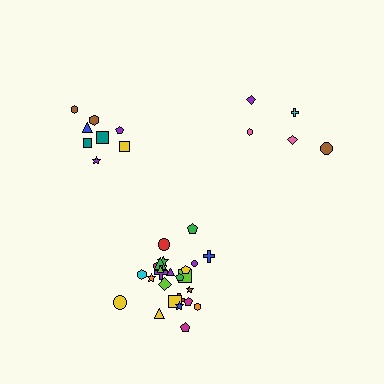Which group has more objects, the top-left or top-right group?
The top-left group.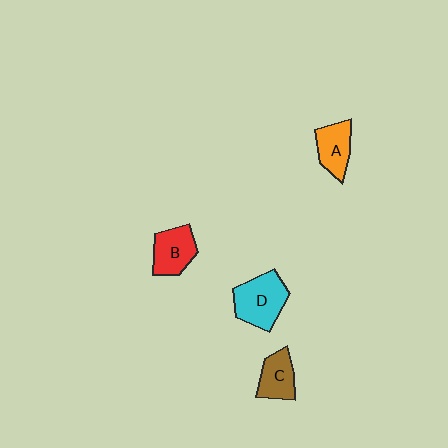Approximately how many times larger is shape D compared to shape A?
Approximately 1.4 times.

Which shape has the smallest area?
Shape C (brown).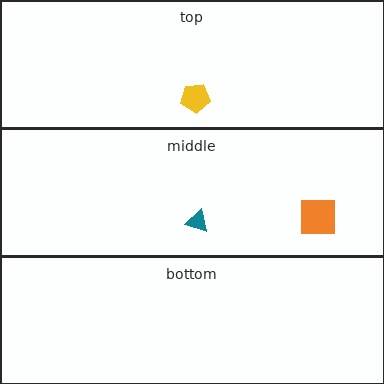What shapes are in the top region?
The yellow pentagon.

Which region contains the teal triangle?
The middle region.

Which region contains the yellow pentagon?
The top region.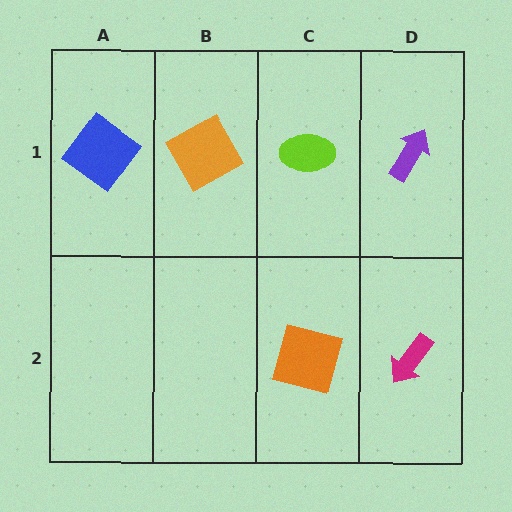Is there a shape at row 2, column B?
No, that cell is empty.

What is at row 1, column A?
A blue diamond.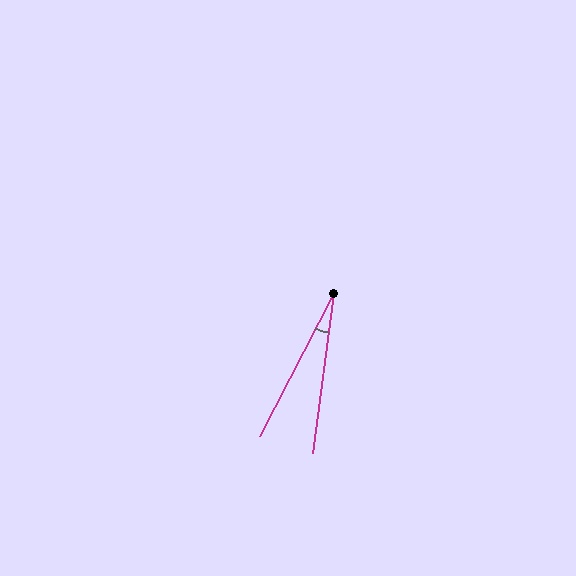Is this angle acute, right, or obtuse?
It is acute.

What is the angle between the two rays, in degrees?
Approximately 20 degrees.